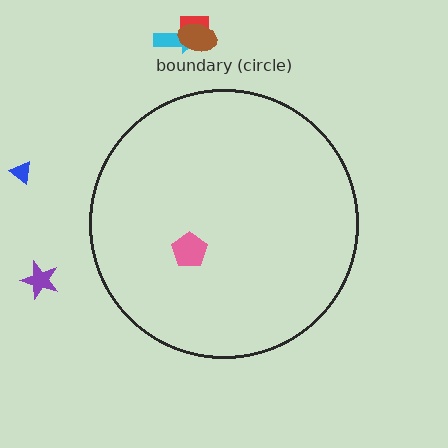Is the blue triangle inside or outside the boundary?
Outside.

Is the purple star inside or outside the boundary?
Outside.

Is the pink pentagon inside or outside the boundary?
Inside.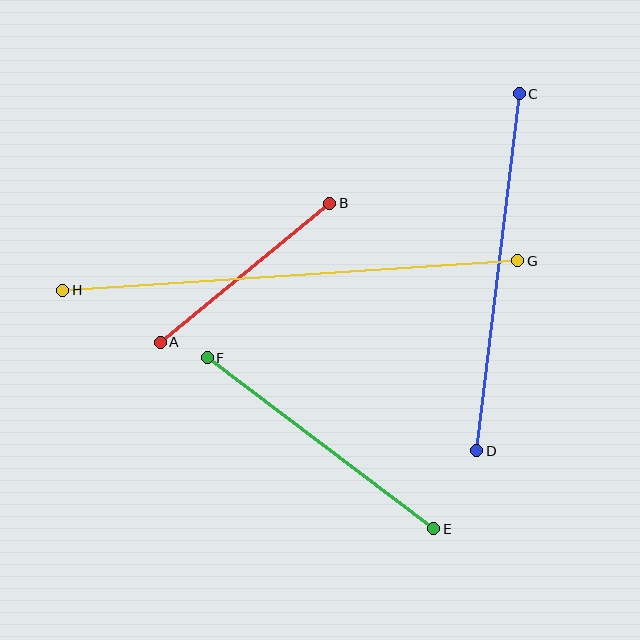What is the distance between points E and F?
The distance is approximately 283 pixels.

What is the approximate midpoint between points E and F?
The midpoint is at approximately (321, 443) pixels.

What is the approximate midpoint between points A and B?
The midpoint is at approximately (245, 273) pixels.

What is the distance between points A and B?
The distance is approximately 219 pixels.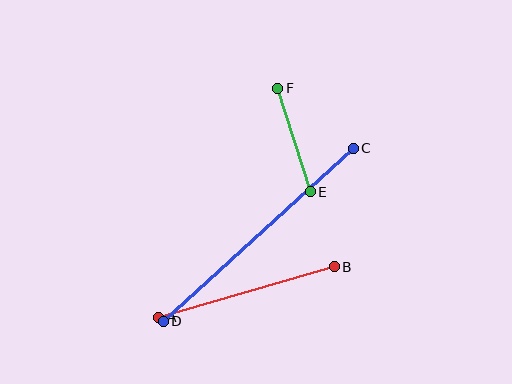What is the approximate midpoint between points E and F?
The midpoint is at approximately (294, 140) pixels.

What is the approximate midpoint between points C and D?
The midpoint is at approximately (258, 235) pixels.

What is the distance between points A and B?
The distance is approximately 183 pixels.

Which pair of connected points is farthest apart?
Points C and D are farthest apart.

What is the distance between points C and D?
The distance is approximately 257 pixels.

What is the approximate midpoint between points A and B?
The midpoint is at approximately (246, 292) pixels.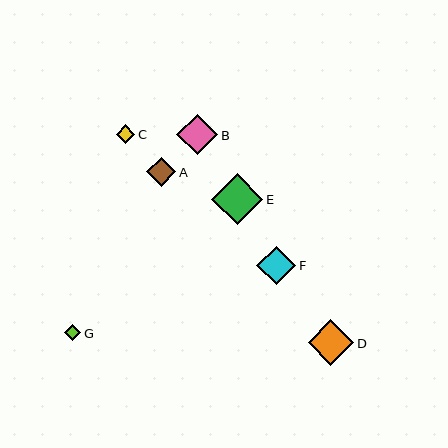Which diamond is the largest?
Diamond E is the largest with a size of approximately 51 pixels.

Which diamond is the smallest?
Diamond G is the smallest with a size of approximately 17 pixels.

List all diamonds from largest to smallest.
From largest to smallest: E, D, B, F, A, C, G.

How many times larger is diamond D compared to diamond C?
Diamond D is approximately 2.5 times the size of diamond C.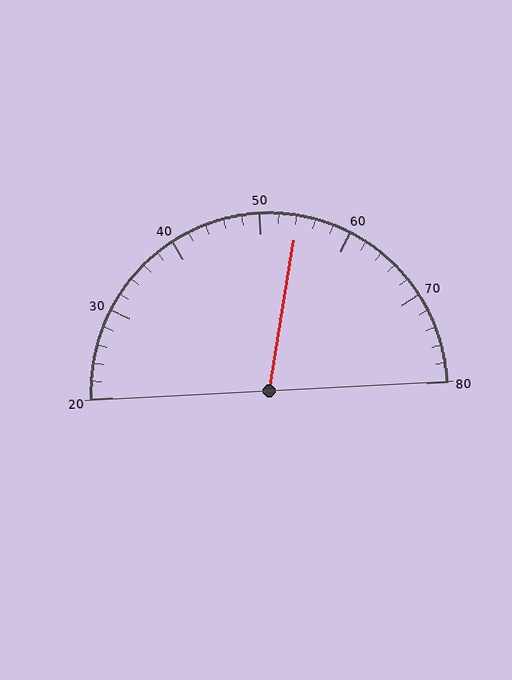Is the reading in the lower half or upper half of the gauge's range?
The reading is in the upper half of the range (20 to 80).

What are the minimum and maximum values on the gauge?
The gauge ranges from 20 to 80.